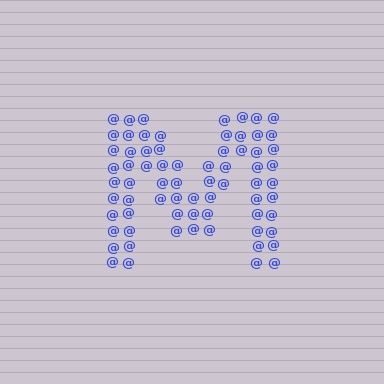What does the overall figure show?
The overall figure shows the letter M.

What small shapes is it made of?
It is made of small at signs.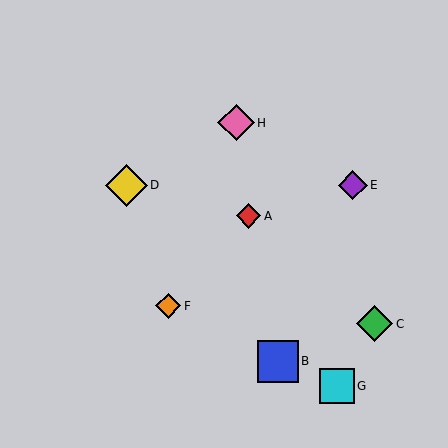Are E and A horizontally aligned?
No, E is at y≈185 and A is at y≈216.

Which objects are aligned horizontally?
Objects D, E are aligned horizontally.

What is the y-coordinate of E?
Object E is at y≈185.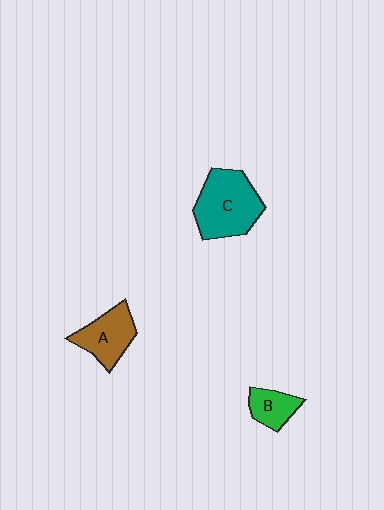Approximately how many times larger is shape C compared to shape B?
Approximately 2.4 times.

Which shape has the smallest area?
Shape B (green).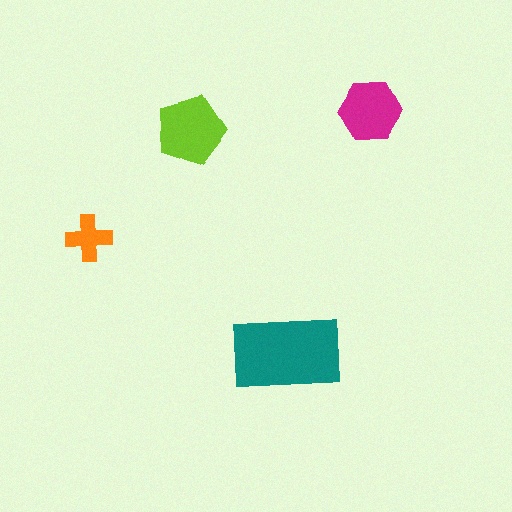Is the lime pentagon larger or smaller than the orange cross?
Larger.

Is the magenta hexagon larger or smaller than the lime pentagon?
Smaller.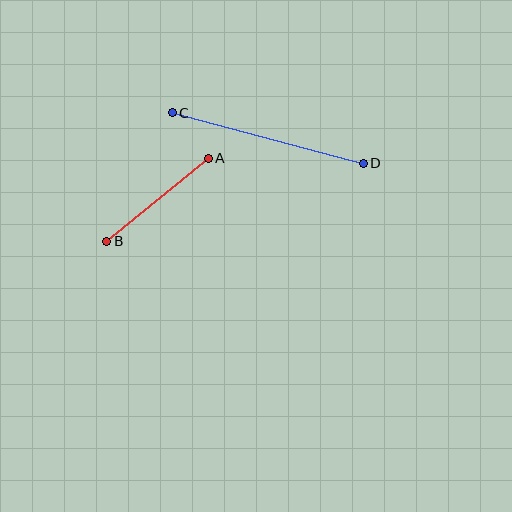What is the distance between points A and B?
The distance is approximately 131 pixels.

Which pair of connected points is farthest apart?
Points C and D are farthest apart.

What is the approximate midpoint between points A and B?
The midpoint is at approximately (157, 200) pixels.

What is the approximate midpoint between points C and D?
The midpoint is at approximately (268, 138) pixels.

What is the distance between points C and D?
The distance is approximately 198 pixels.